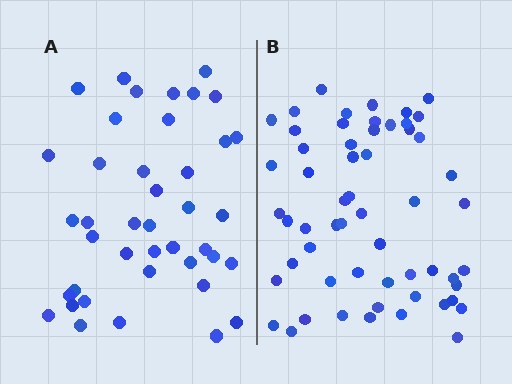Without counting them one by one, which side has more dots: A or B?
Region B (the right region) has more dots.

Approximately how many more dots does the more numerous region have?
Region B has approximately 15 more dots than region A.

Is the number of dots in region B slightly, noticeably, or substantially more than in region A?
Region B has noticeably more, but not dramatically so. The ratio is roughly 1.4 to 1.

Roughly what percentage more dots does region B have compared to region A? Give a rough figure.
About 40% more.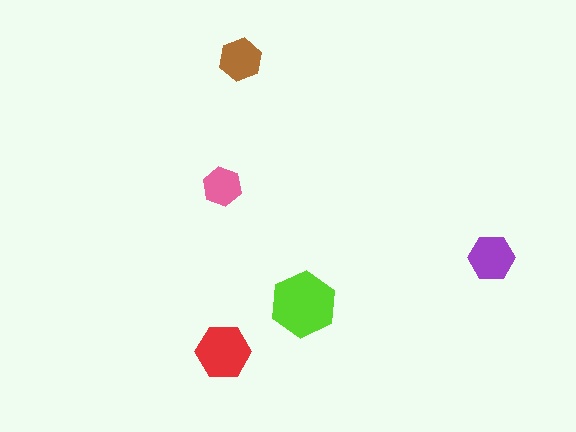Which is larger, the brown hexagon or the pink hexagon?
The brown one.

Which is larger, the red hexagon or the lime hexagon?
The lime one.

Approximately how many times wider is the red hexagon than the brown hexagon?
About 1.5 times wider.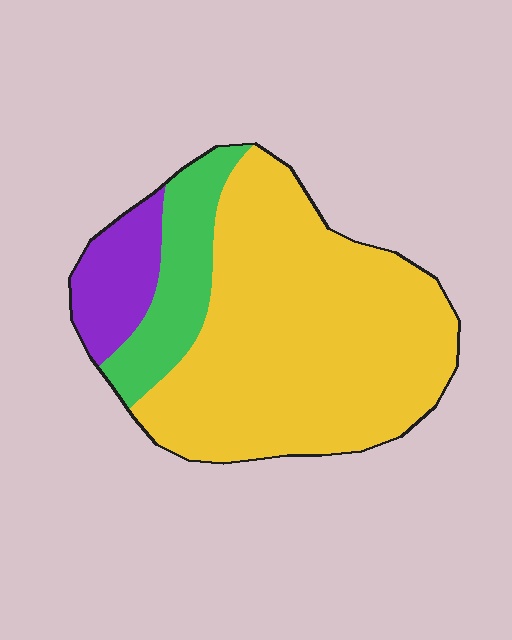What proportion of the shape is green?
Green takes up about one sixth (1/6) of the shape.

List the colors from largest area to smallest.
From largest to smallest: yellow, green, purple.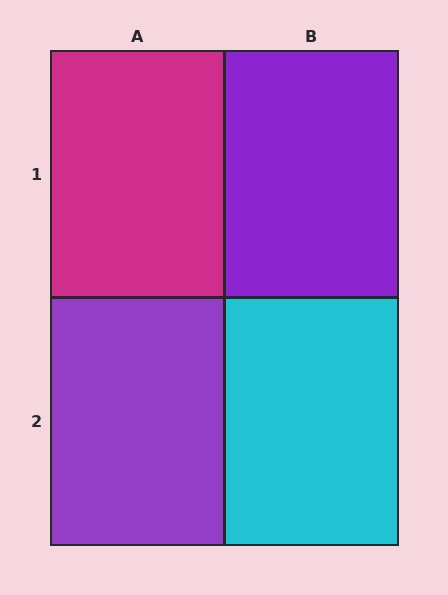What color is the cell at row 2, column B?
Cyan.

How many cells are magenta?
1 cell is magenta.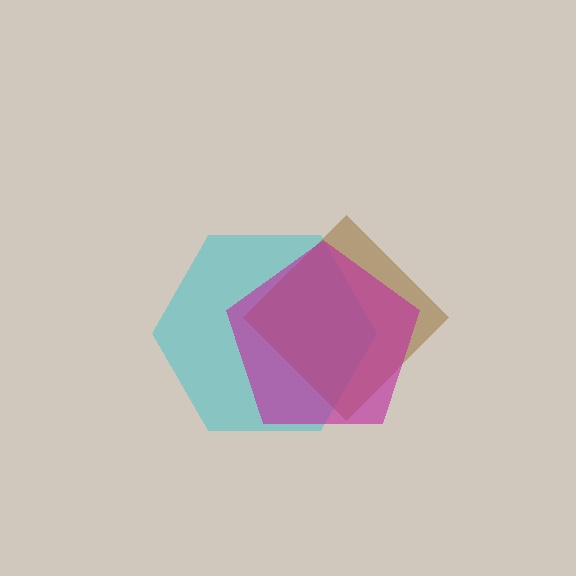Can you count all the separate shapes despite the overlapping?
Yes, there are 3 separate shapes.